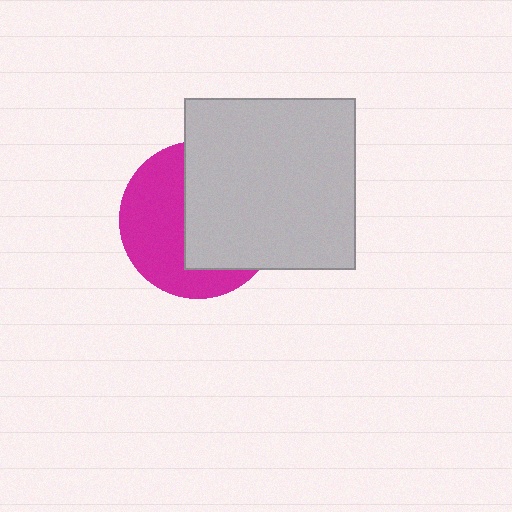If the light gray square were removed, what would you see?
You would see the complete magenta circle.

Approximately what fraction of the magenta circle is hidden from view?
Roughly 53% of the magenta circle is hidden behind the light gray square.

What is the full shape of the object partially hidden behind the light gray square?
The partially hidden object is a magenta circle.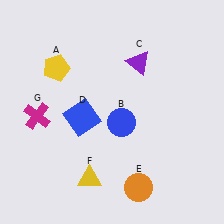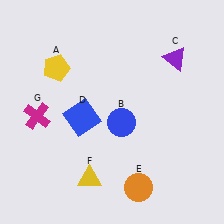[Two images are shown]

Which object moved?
The purple triangle (C) moved right.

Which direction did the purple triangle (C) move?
The purple triangle (C) moved right.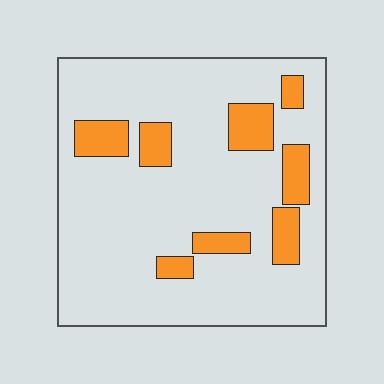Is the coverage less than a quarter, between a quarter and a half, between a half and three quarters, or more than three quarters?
Less than a quarter.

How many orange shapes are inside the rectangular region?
8.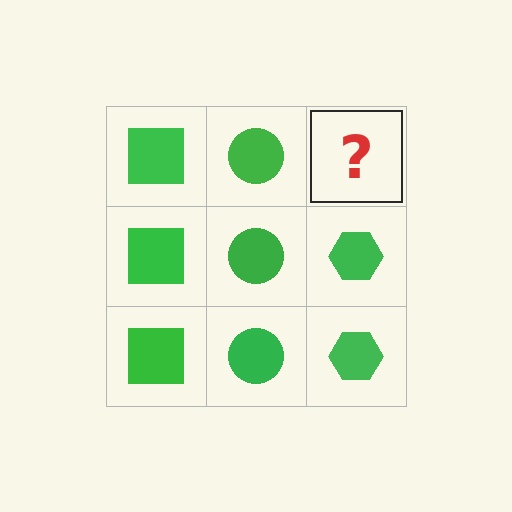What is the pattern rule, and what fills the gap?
The rule is that each column has a consistent shape. The gap should be filled with a green hexagon.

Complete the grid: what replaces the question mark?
The question mark should be replaced with a green hexagon.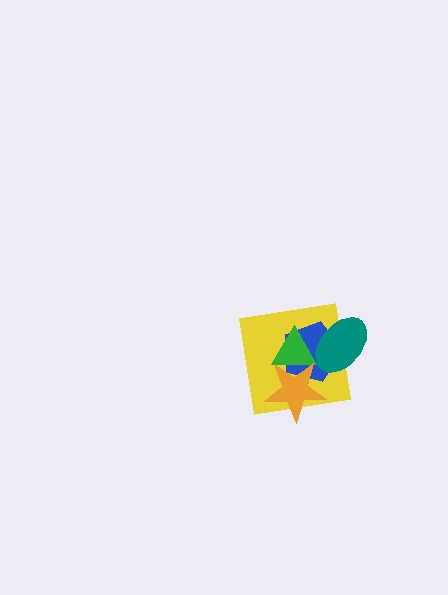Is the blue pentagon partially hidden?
Yes, it is partially covered by another shape.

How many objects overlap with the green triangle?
4 objects overlap with the green triangle.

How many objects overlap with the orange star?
3 objects overlap with the orange star.